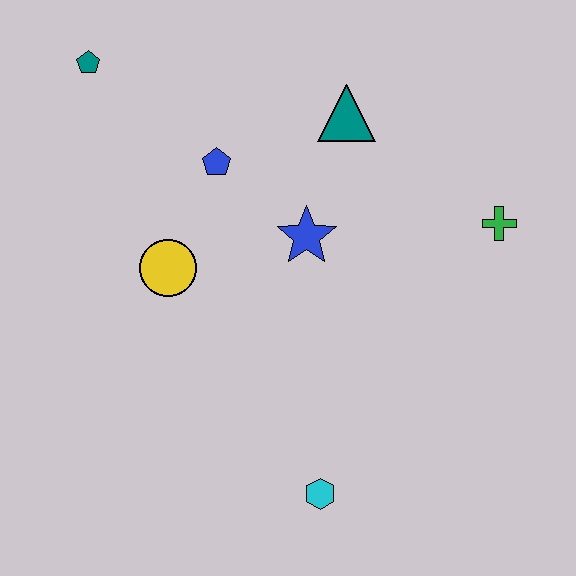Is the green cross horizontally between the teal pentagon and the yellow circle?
No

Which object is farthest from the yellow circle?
The green cross is farthest from the yellow circle.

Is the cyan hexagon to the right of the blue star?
Yes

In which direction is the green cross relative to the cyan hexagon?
The green cross is above the cyan hexagon.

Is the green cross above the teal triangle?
No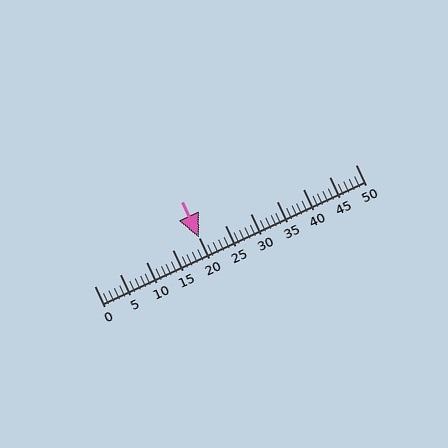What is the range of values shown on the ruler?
The ruler shows values from 0 to 50.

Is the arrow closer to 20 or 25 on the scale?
The arrow is closer to 20.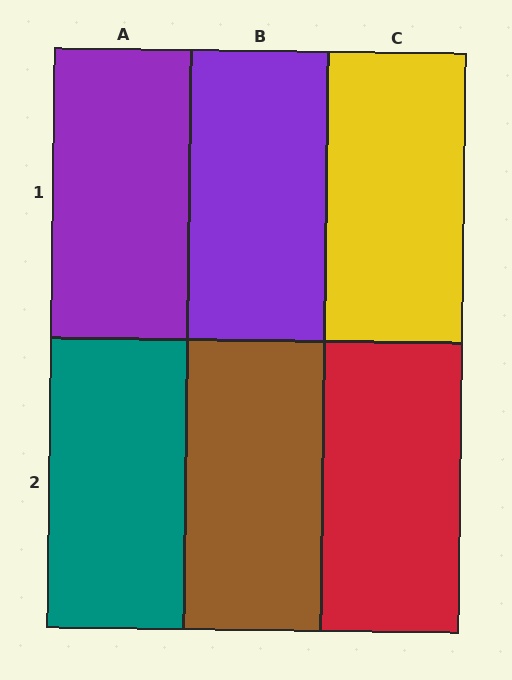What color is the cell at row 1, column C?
Yellow.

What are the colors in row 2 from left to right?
Teal, brown, red.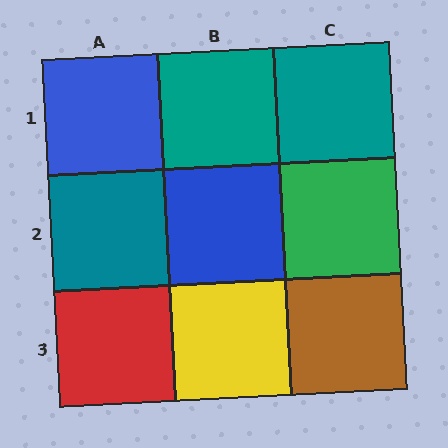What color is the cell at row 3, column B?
Yellow.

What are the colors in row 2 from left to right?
Teal, blue, green.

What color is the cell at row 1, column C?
Teal.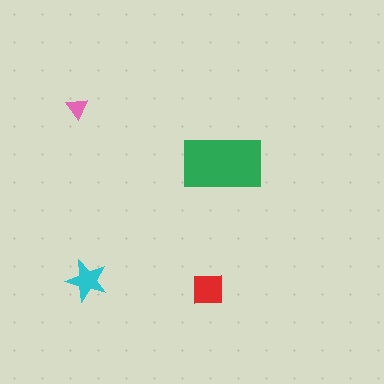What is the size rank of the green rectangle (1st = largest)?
1st.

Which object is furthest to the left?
The pink triangle is leftmost.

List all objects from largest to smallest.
The green rectangle, the red square, the cyan star, the pink triangle.